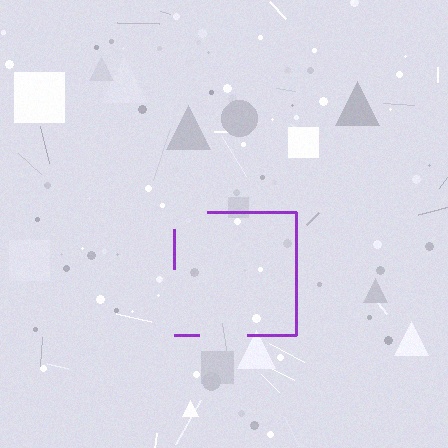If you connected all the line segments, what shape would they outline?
They would outline a square.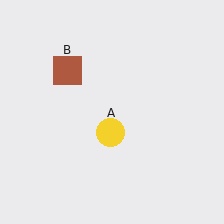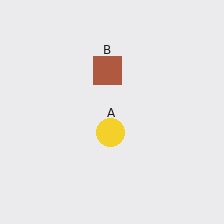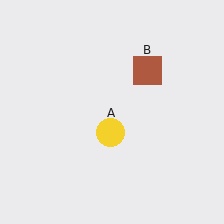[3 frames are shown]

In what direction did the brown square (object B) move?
The brown square (object B) moved right.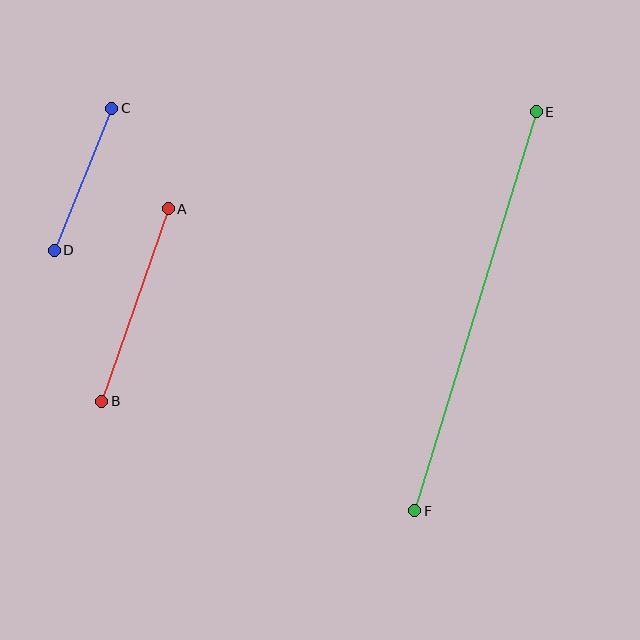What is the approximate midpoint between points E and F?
The midpoint is at approximately (476, 311) pixels.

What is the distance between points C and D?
The distance is approximately 154 pixels.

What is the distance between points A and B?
The distance is approximately 204 pixels.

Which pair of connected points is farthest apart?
Points E and F are farthest apart.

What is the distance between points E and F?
The distance is approximately 417 pixels.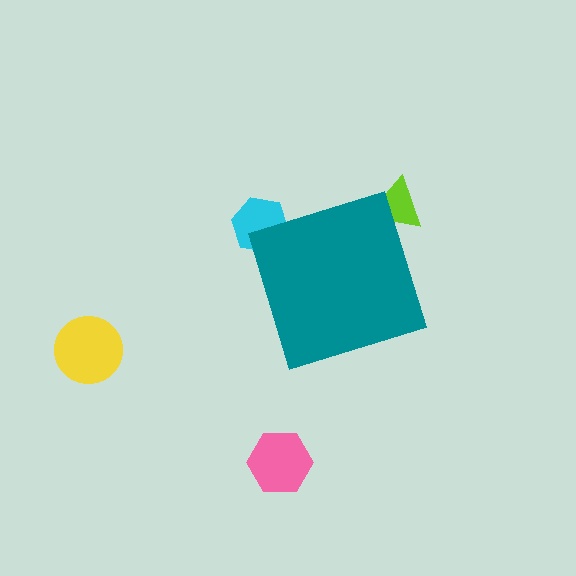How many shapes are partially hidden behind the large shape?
2 shapes are partially hidden.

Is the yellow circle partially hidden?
No, the yellow circle is fully visible.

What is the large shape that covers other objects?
A teal diamond.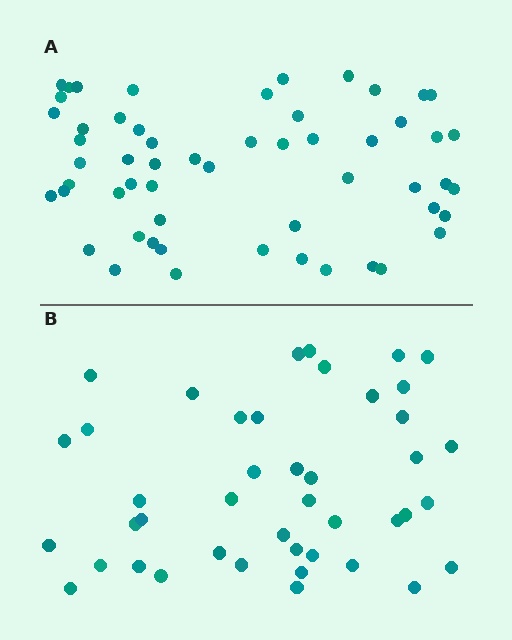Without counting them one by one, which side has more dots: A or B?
Region A (the top region) has more dots.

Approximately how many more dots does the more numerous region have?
Region A has approximately 15 more dots than region B.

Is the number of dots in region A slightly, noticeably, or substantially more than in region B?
Region A has noticeably more, but not dramatically so. The ratio is roughly 1.3 to 1.